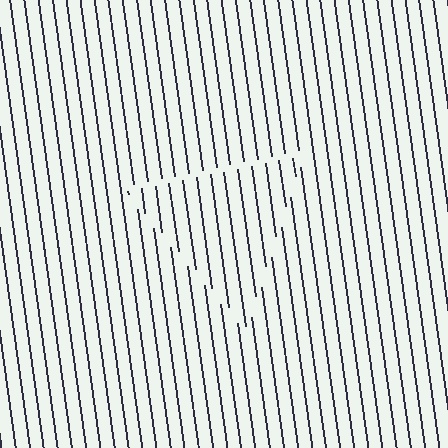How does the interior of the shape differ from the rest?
The interior of the shape contains the same grating, shifted by half a period — the contour is defined by the phase discontinuity where line-ends from the inner and outer gratings abut.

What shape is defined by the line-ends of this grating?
An illusory triangle. The interior of the shape contains the same grating, shifted by half a period — the contour is defined by the phase discontinuity where line-ends from the inner and outer gratings abut.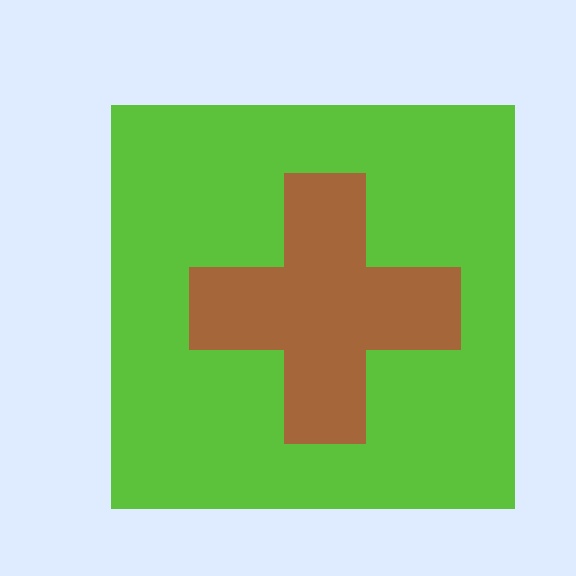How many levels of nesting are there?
2.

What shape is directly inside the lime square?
The brown cross.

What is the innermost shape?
The brown cross.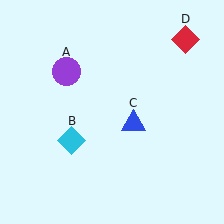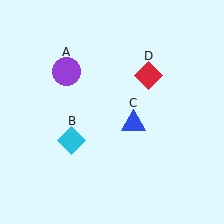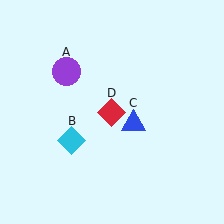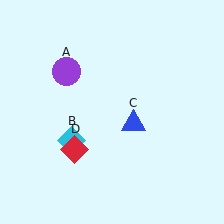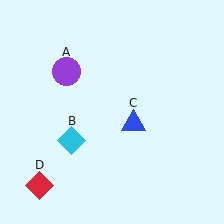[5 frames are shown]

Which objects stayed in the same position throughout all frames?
Purple circle (object A) and cyan diamond (object B) and blue triangle (object C) remained stationary.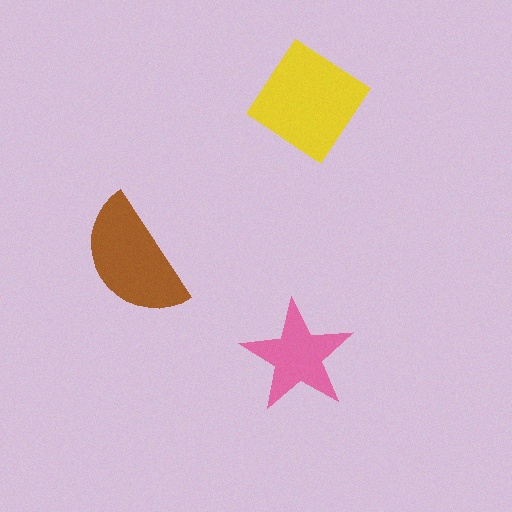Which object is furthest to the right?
The yellow diamond is rightmost.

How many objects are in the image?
There are 3 objects in the image.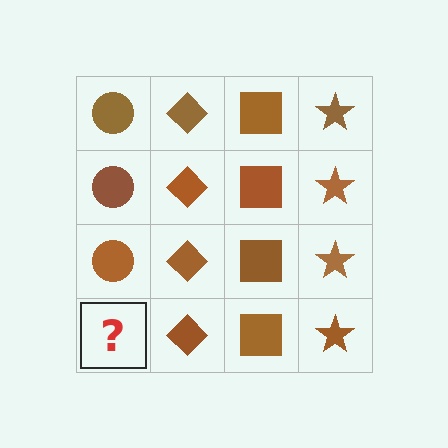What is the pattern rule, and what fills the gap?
The rule is that each column has a consistent shape. The gap should be filled with a brown circle.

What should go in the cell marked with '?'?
The missing cell should contain a brown circle.